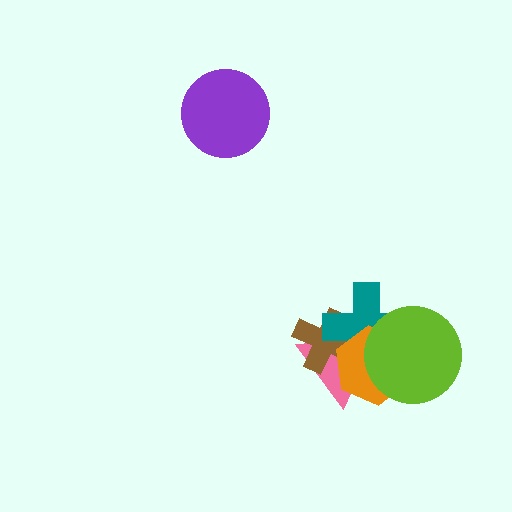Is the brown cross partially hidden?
Yes, it is partially covered by another shape.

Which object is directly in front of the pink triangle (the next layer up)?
The brown cross is directly in front of the pink triangle.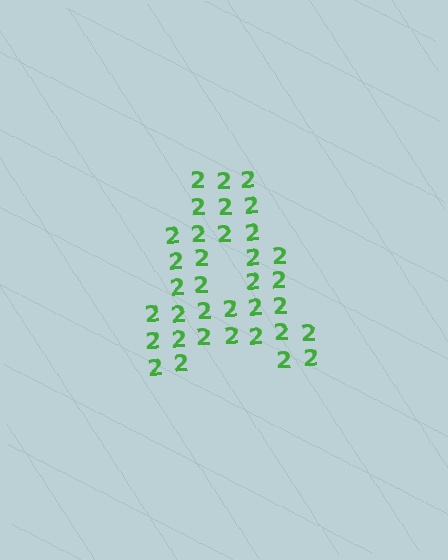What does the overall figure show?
The overall figure shows the letter A.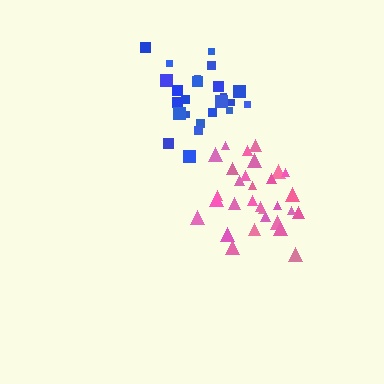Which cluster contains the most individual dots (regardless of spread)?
Pink (30).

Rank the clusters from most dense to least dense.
blue, pink.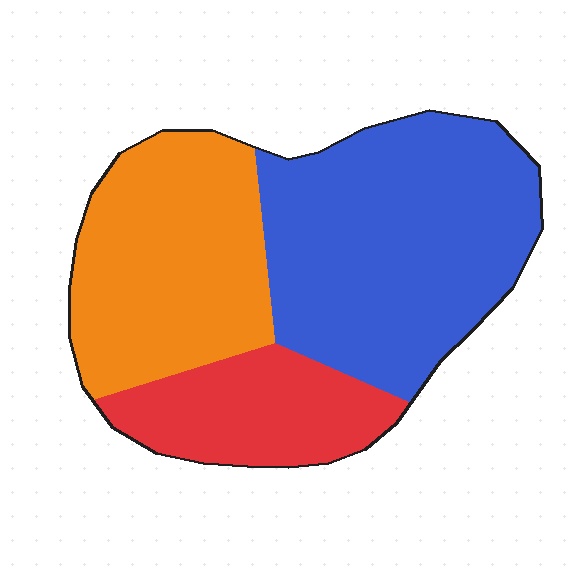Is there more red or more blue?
Blue.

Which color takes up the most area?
Blue, at roughly 45%.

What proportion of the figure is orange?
Orange takes up between a third and a half of the figure.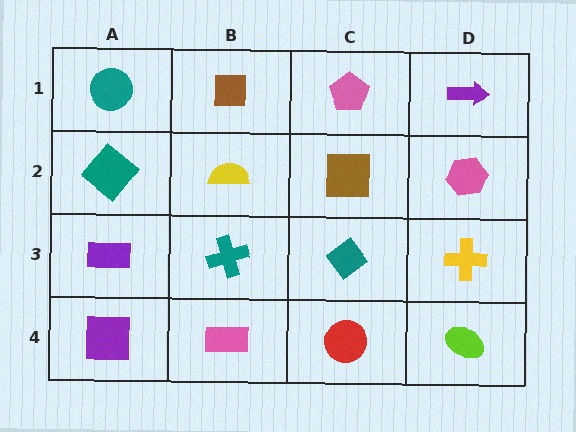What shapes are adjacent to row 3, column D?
A pink hexagon (row 2, column D), a lime ellipse (row 4, column D), a teal diamond (row 3, column C).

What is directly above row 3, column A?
A teal diamond.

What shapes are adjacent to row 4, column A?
A purple rectangle (row 3, column A), a pink rectangle (row 4, column B).